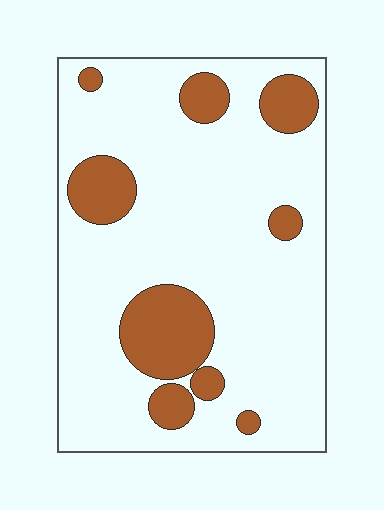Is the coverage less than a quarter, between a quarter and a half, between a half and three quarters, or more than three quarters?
Less than a quarter.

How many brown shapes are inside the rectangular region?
9.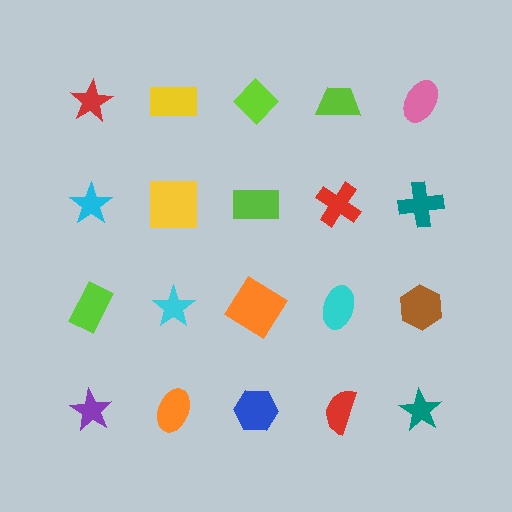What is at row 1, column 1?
A red star.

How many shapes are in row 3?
5 shapes.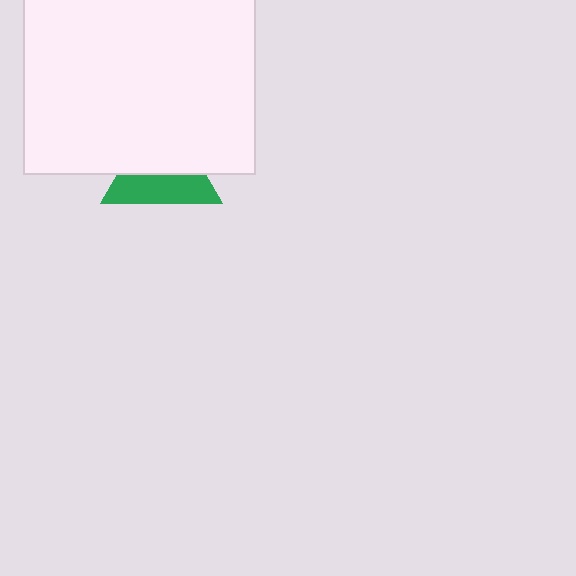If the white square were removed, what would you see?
You would see the complete green triangle.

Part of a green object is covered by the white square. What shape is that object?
It is a triangle.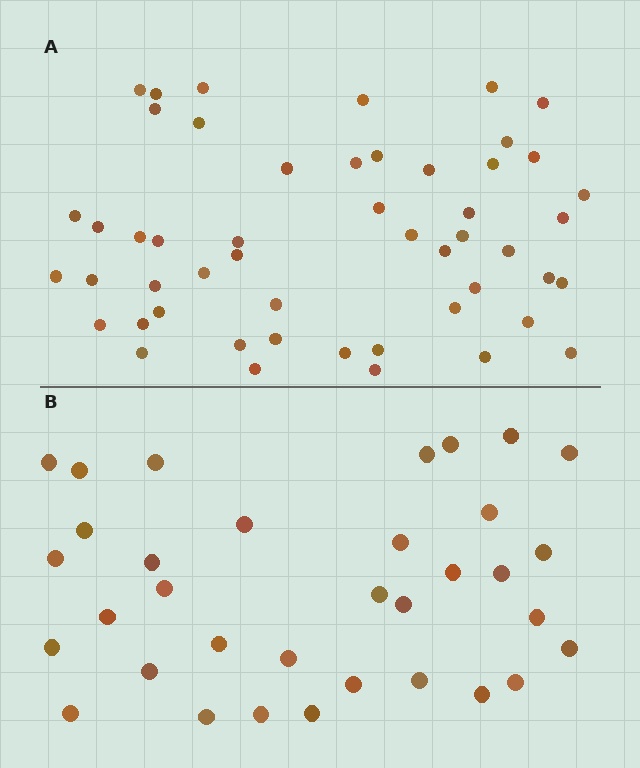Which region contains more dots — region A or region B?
Region A (the top region) has more dots.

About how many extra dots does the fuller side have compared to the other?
Region A has approximately 15 more dots than region B.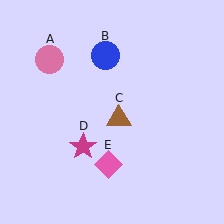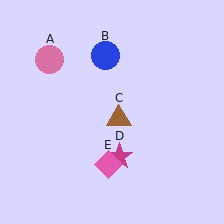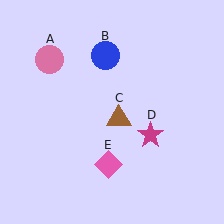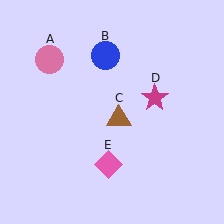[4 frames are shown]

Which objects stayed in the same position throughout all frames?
Pink circle (object A) and blue circle (object B) and brown triangle (object C) and pink diamond (object E) remained stationary.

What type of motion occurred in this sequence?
The magenta star (object D) rotated counterclockwise around the center of the scene.